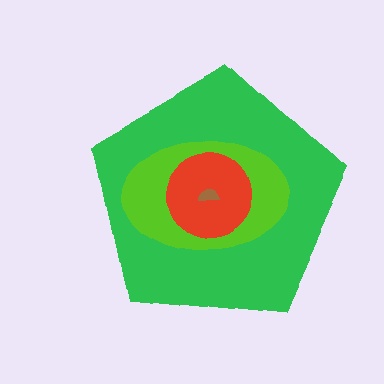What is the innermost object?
The brown semicircle.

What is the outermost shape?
The green pentagon.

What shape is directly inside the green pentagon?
The lime ellipse.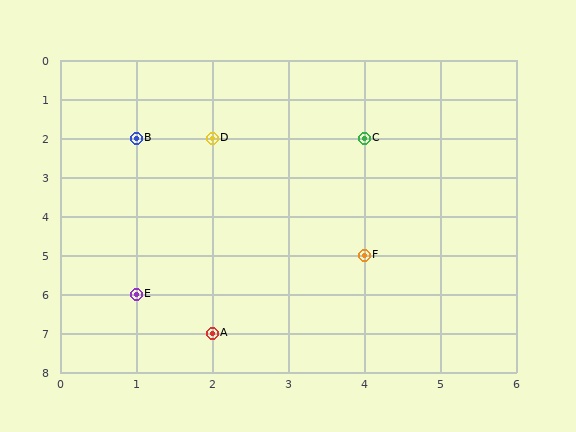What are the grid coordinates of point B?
Point B is at grid coordinates (1, 2).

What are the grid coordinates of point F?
Point F is at grid coordinates (4, 5).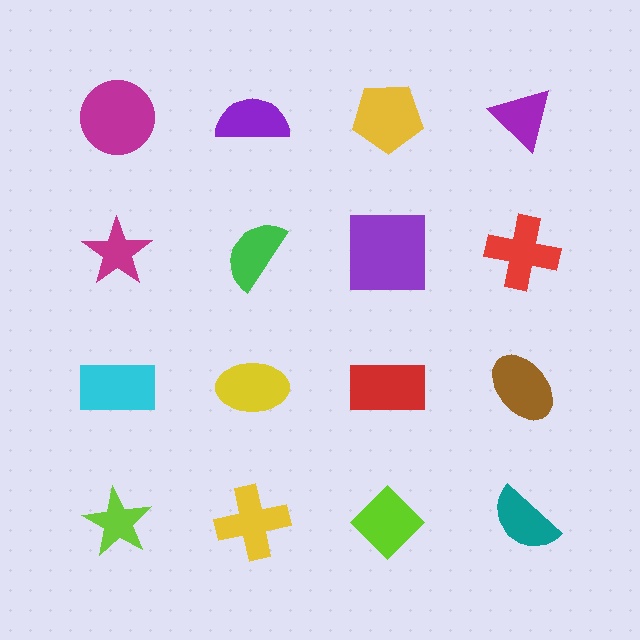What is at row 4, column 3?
A lime diamond.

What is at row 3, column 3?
A red rectangle.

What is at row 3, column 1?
A cyan rectangle.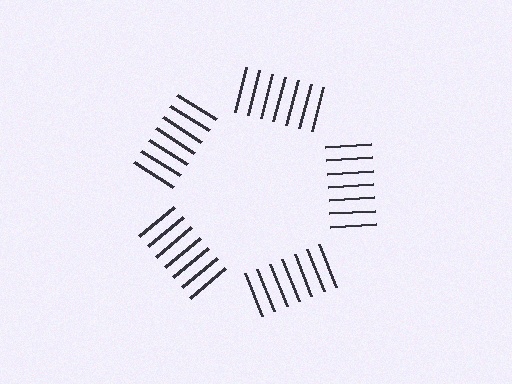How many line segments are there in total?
35 — 7 along each of the 5 edges.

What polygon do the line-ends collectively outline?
An illusory pentagon — the line segments terminate on its edges but no continuous stroke is drawn.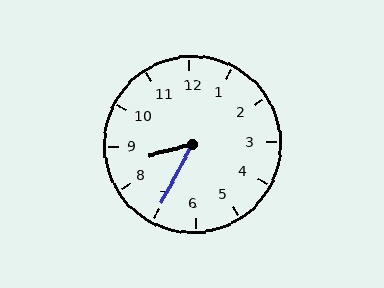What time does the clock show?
8:35.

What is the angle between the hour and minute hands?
Approximately 48 degrees.